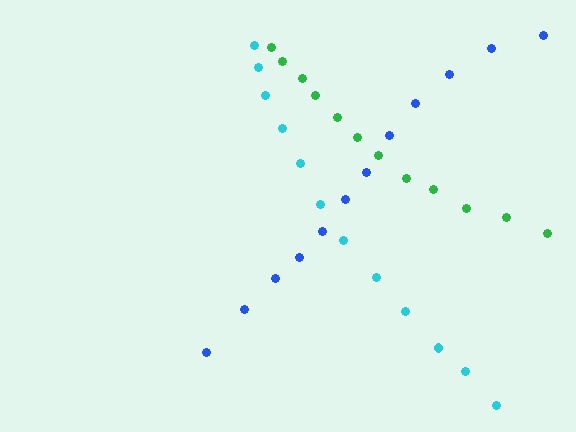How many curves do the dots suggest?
There are 3 distinct paths.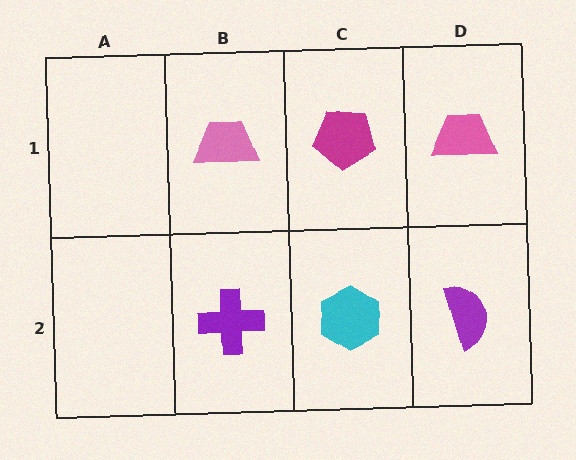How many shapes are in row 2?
3 shapes.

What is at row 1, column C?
A magenta pentagon.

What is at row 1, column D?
A pink trapezoid.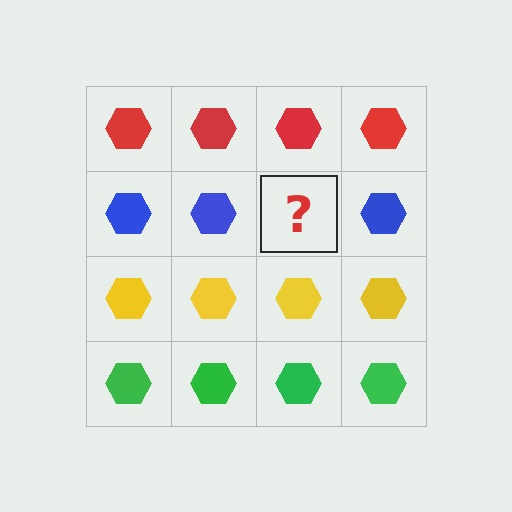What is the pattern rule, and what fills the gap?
The rule is that each row has a consistent color. The gap should be filled with a blue hexagon.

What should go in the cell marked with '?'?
The missing cell should contain a blue hexagon.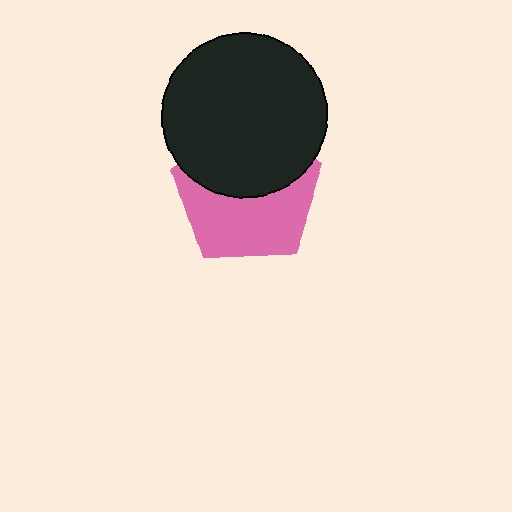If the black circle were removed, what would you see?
You would see the complete pink pentagon.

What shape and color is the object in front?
The object in front is a black circle.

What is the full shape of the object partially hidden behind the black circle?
The partially hidden object is a pink pentagon.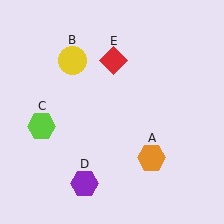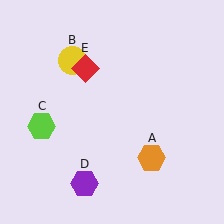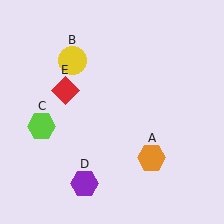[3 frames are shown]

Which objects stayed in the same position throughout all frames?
Orange hexagon (object A) and yellow circle (object B) and lime hexagon (object C) and purple hexagon (object D) remained stationary.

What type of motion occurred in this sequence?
The red diamond (object E) rotated counterclockwise around the center of the scene.